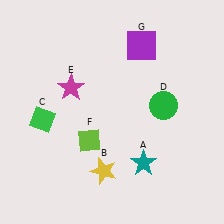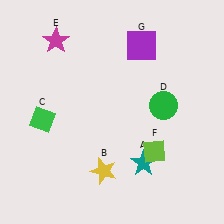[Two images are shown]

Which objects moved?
The objects that moved are: the magenta star (E), the lime diamond (F).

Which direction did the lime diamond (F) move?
The lime diamond (F) moved right.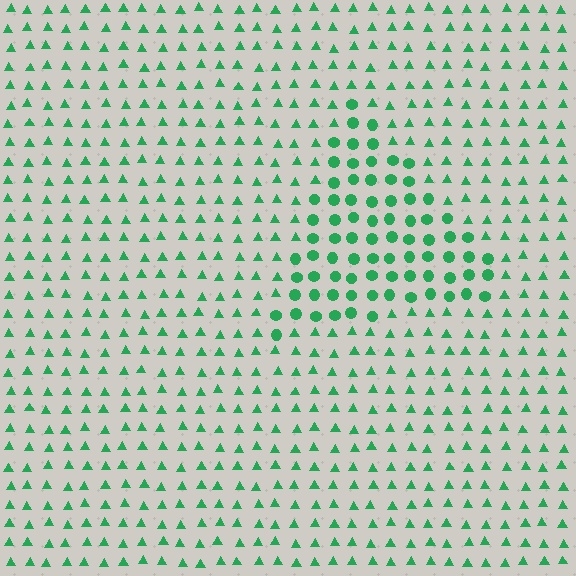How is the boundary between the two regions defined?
The boundary is defined by a change in element shape: circles inside vs. triangles outside. All elements share the same color and spacing.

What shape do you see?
I see a triangle.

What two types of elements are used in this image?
The image uses circles inside the triangle region and triangles outside it.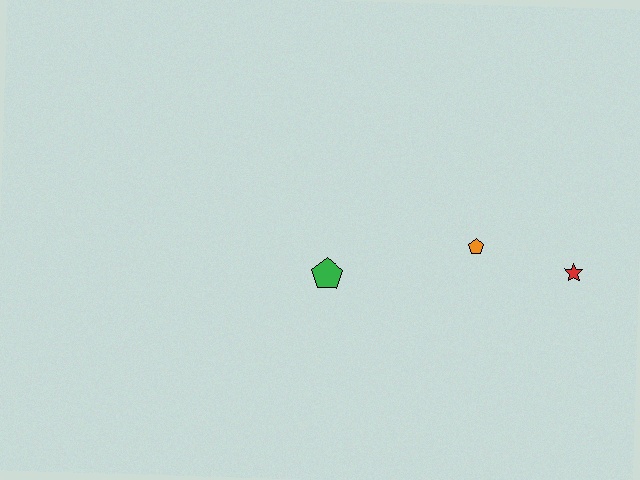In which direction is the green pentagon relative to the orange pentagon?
The green pentagon is to the left of the orange pentagon.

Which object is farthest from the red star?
The green pentagon is farthest from the red star.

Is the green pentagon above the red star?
No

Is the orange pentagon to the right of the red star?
No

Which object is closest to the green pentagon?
The orange pentagon is closest to the green pentagon.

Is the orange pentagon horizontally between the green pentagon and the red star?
Yes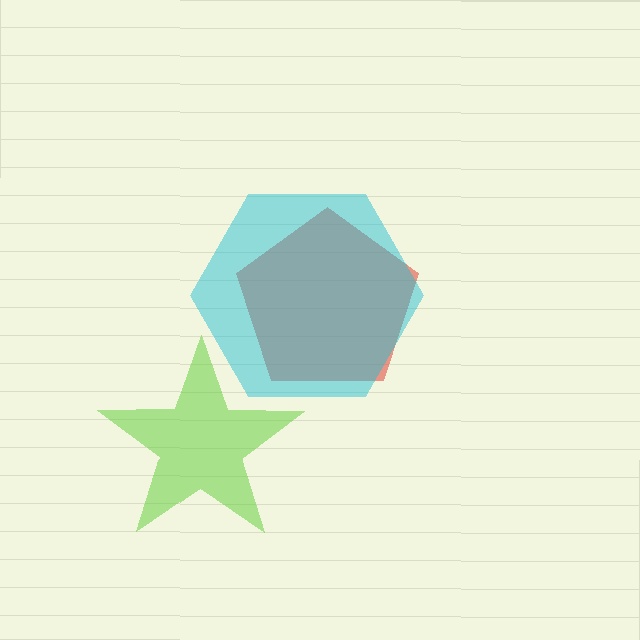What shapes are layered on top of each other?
The layered shapes are: a red pentagon, a lime star, a cyan hexagon.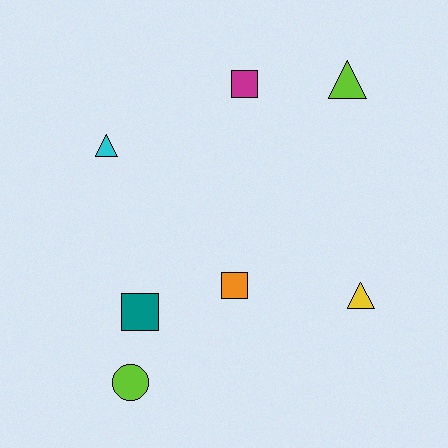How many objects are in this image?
There are 7 objects.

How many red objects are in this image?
There are no red objects.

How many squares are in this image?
There are 3 squares.